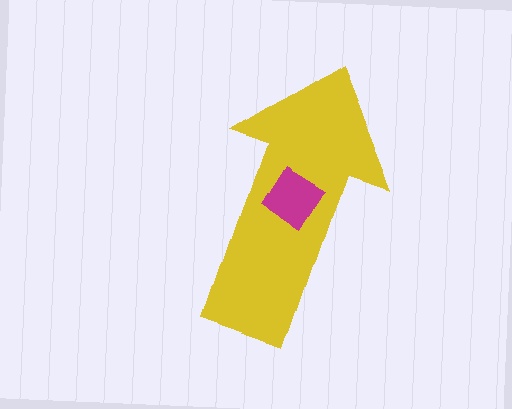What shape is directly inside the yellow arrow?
The magenta diamond.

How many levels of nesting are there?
2.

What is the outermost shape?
The yellow arrow.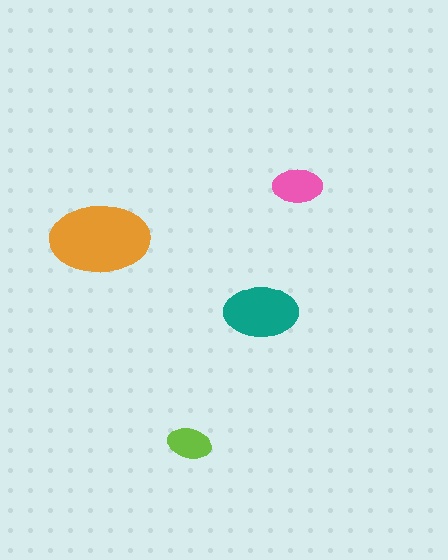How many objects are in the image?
There are 4 objects in the image.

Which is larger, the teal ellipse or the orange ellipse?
The orange one.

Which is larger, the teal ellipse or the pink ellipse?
The teal one.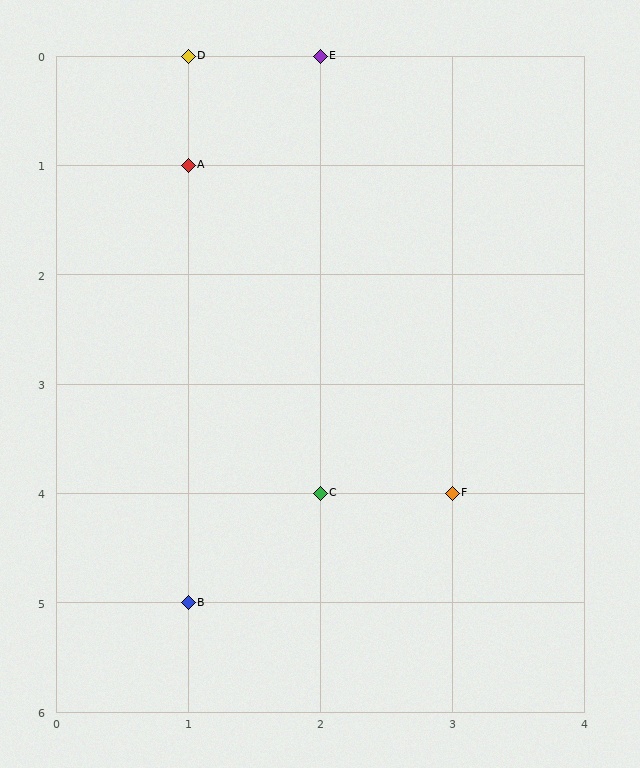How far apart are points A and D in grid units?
Points A and D are 1 row apart.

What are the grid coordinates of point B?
Point B is at grid coordinates (1, 5).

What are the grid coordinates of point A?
Point A is at grid coordinates (1, 1).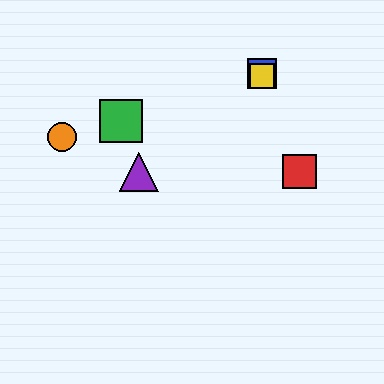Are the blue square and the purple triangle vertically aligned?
No, the blue square is at x≈262 and the purple triangle is at x≈139.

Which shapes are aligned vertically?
The blue square, the yellow square are aligned vertically.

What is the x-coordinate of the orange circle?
The orange circle is at x≈62.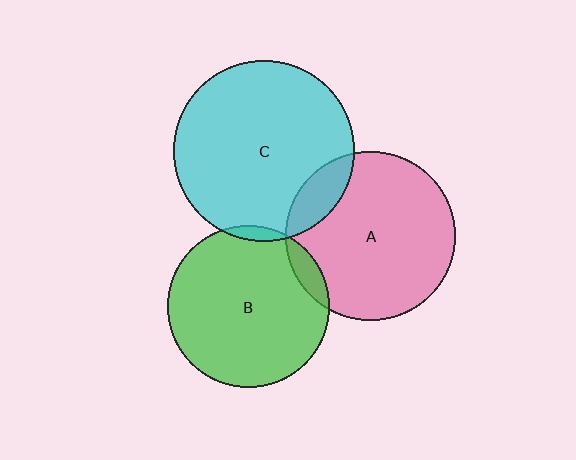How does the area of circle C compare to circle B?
Approximately 1.3 times.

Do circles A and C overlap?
Yes.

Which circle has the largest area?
Circle C (cyan).